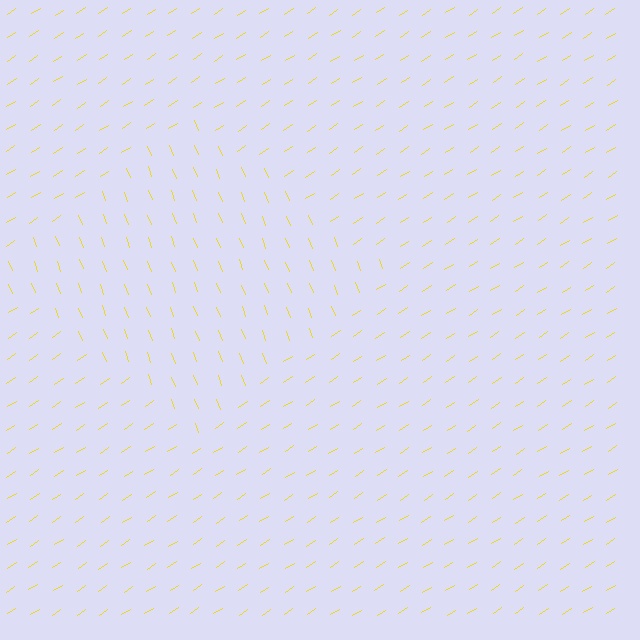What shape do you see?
I see a diamond.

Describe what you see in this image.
The image is filled with small yellow line segments. A diamond region in the image has lines oriented differently from the surrounding lines, creating a visible texture boundary.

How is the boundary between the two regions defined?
The boundary is defined purely by a change in line orientation (approximately 78 degrees difference). All lines are the same color and thickness.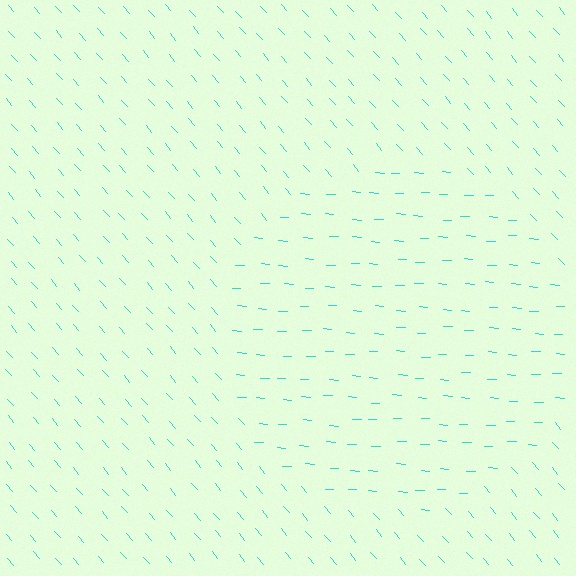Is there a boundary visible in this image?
Yes, there is a texture boundary formed by a change in line orientation.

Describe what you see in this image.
The image is filled with small cyan line segments. A circle region in the image has lines oriented differently from the surrounding lines, creating a visible texture boundary.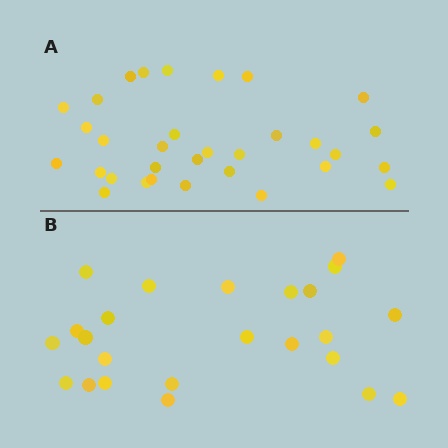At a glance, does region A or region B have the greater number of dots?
Region A (the top region) has more dots.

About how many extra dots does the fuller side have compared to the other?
Region A has roughly 8 or so more dots than region B.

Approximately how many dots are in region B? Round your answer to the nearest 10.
About 20 dots. (The exact count is 24, which rounds to 20.)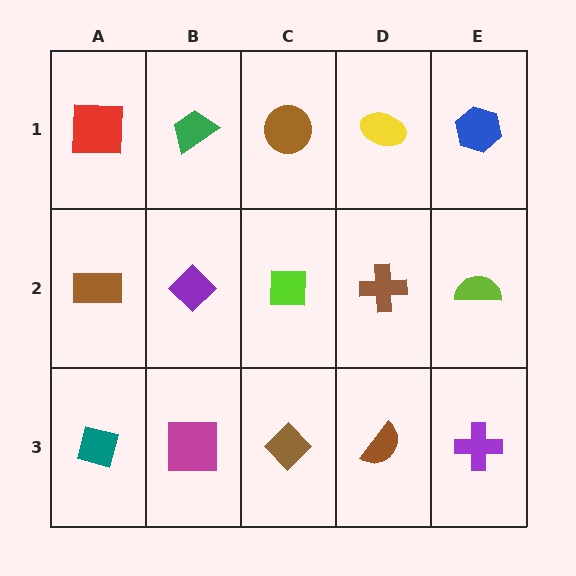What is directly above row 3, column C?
A lime square.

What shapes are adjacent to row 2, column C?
A brown circle (row 1, column C), a brown diamond (row 3, column C), a purple diamond (row 2, column B), a brown cross (row 2, column D).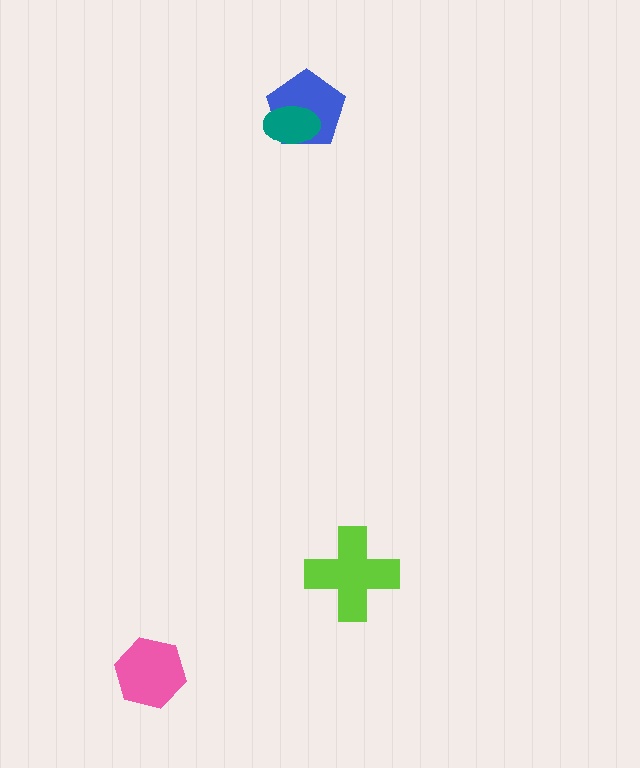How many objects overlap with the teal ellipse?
1 object overlaps with the teal ellipse.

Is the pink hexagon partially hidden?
No, no other shape covers it.